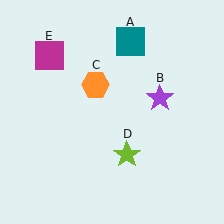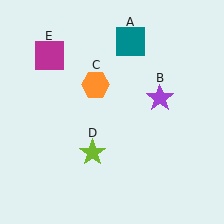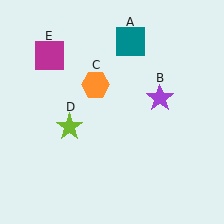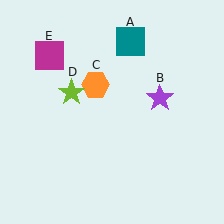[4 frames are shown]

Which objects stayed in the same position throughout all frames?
Teal square (object A) and purple star (object B) and orange hexagon (object C) and magenta square (object E) remained stationary.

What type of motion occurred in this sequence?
The lime star (object D) rotated clockwise around the center of the scene.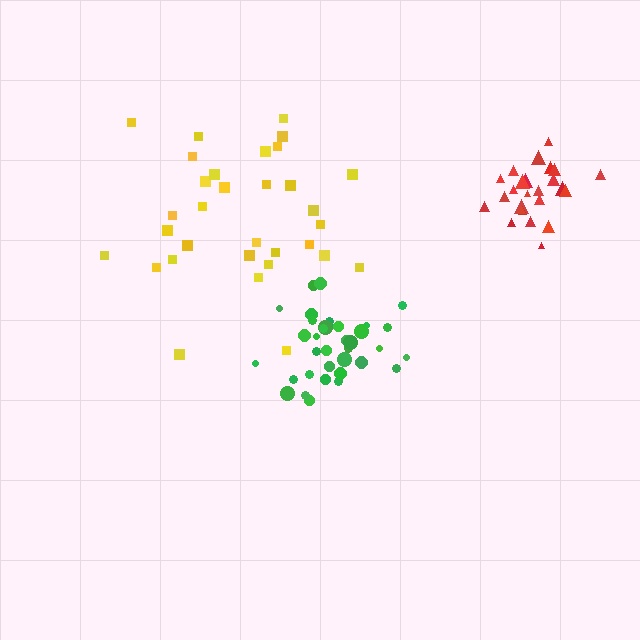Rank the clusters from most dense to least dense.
red, green, yellow.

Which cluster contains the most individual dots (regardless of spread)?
Green (35).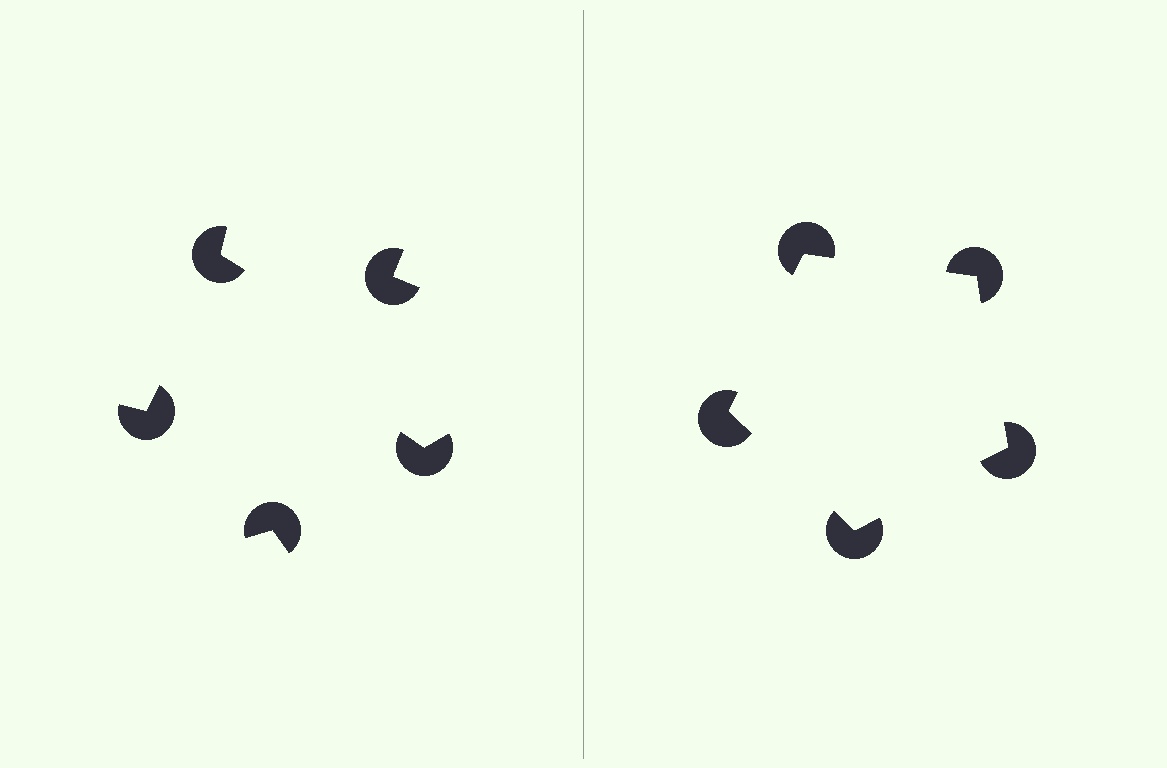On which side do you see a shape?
An illusory pentagon appears on the right side. On the left side the wedge cuts are rotated, so no coherent shape forms.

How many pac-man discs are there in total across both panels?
10 — 5 on each side.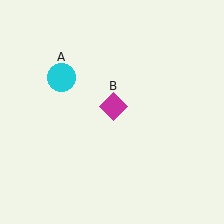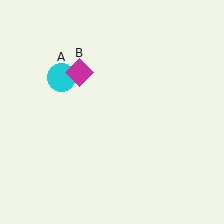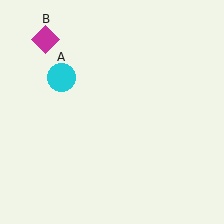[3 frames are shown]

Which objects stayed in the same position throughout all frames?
Cyan circle (object A) remained stationary.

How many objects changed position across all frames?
1 object changed position: magenta diamond (object B).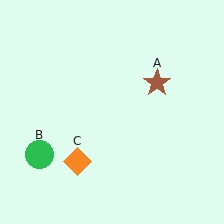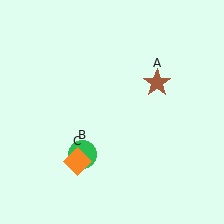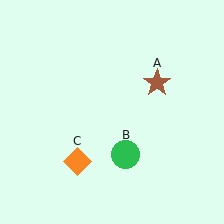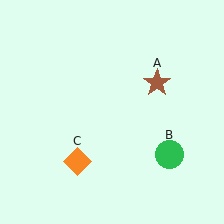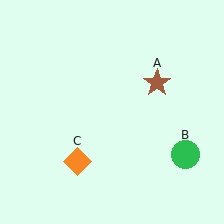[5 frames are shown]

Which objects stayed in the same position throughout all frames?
Brown star (object A) and orange diamond (object C) remained stationary.